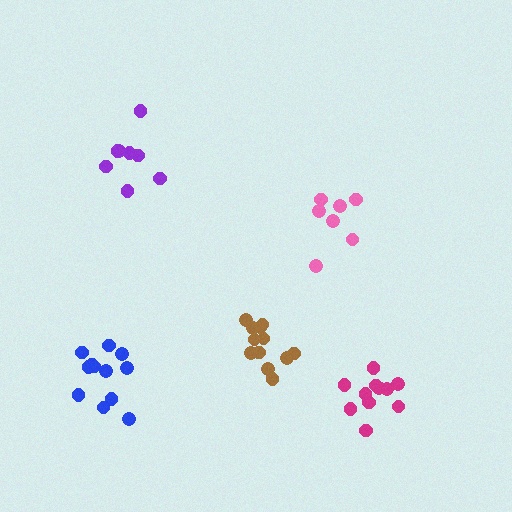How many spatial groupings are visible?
There are 5 spatial groupings.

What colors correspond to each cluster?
The clusters are colored: purple, blue, magenta, pink, brown.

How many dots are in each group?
Group 1: 8 dots, Group 2: 12 dots, Group 3: 11 dots, Group 4: 7 dots, Group 5: 12 dots (50 total).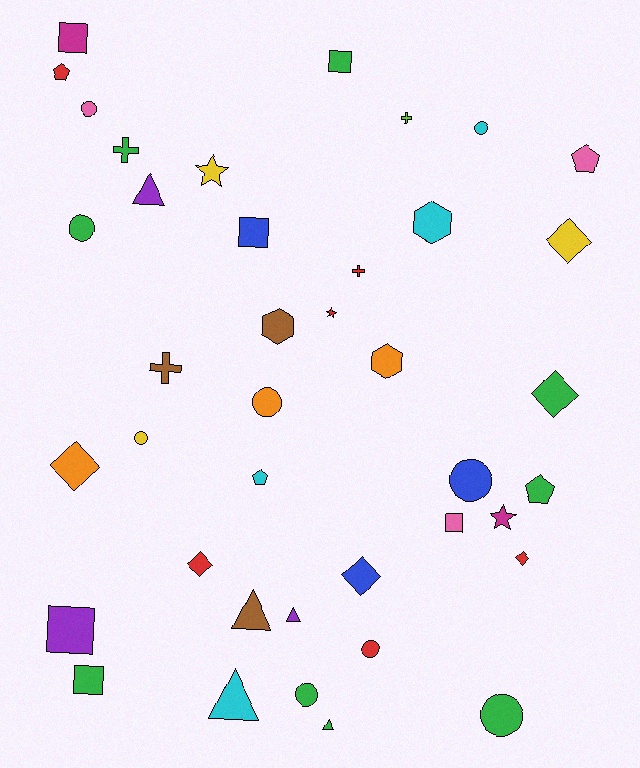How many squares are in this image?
There are 6 squares.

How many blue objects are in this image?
There are 3 blue objects.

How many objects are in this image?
There are 40 objects.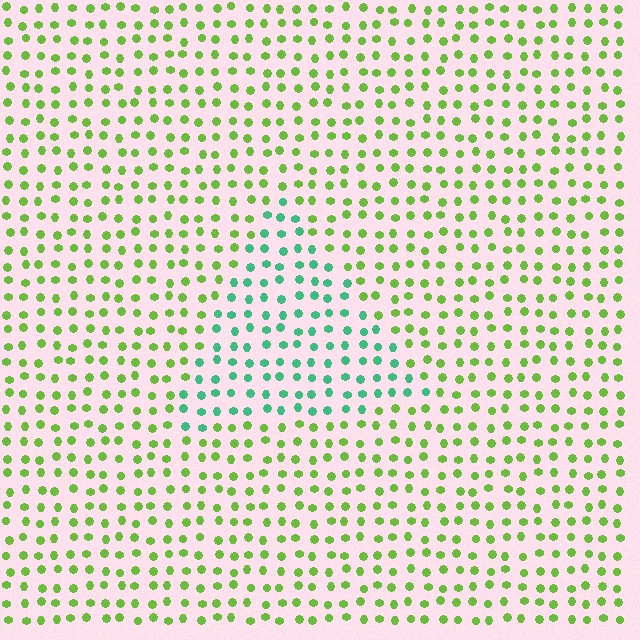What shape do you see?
I see a triangle.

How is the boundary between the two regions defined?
The boundary is defined purely by a slight shift in hue (about 53 degrees). Spacing, size, and orientation are identical on both sides.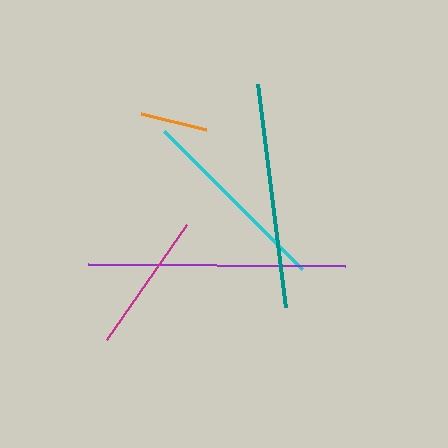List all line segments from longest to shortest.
From longest to shortest: purple, teal, cyan, magenta, orange.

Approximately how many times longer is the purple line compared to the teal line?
The purple line is approximately 1.1 times the length of the teal line.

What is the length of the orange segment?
The orange segment is approximately 67 pixels long.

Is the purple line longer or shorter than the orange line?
The purple line is longer than the orange line.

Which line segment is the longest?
The purple line is the longest at approximately 257 pixels.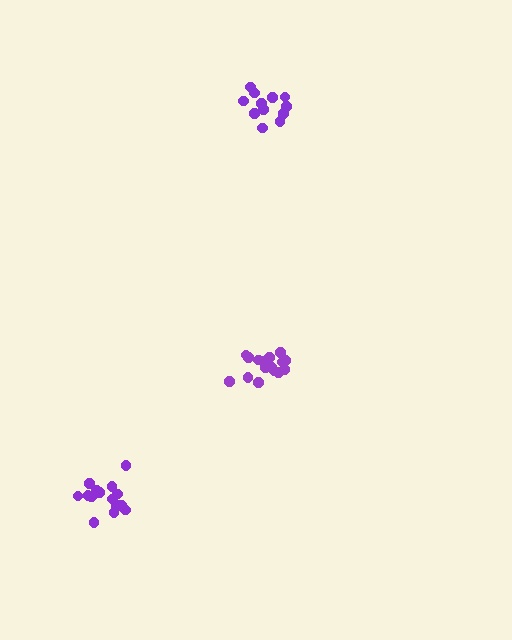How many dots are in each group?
Group 1: 17 dots, Group 2: 12 dots, Group 3: 15 dots (44 total).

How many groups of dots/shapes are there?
There are 3 groups.